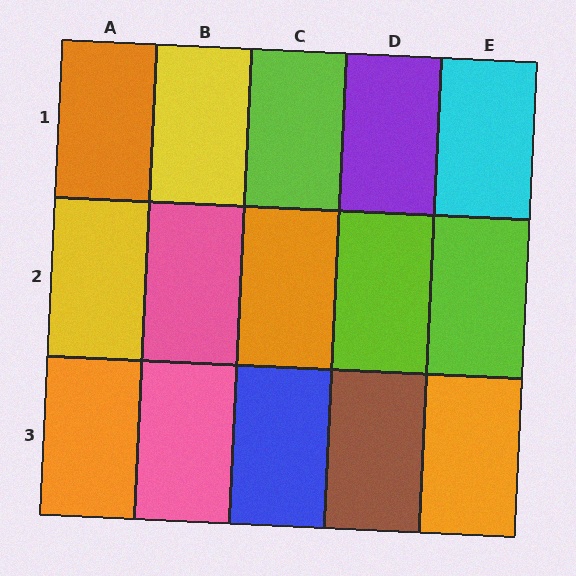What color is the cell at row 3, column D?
Brown.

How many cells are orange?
4 cells are orange.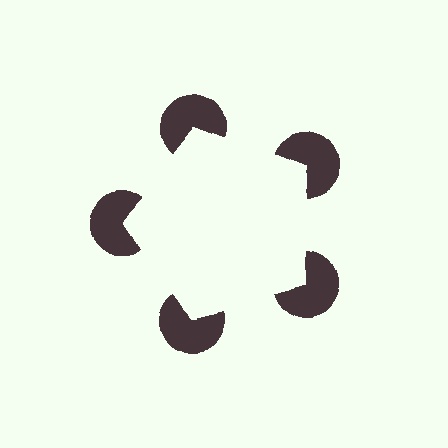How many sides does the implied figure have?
5 sides.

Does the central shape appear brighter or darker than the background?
It typically appears slightly brighter than the background, even though no actual brightness change is drawn.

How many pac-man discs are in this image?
There are 5 — one at each vertex of the illusory pentagon.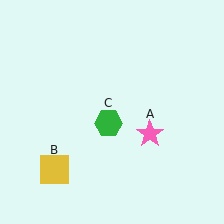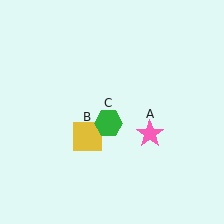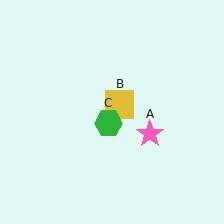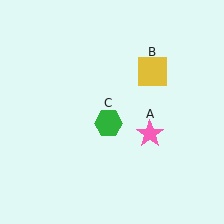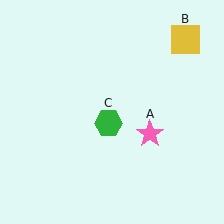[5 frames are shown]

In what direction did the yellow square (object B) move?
The yellow square (object B) moved up and to the right.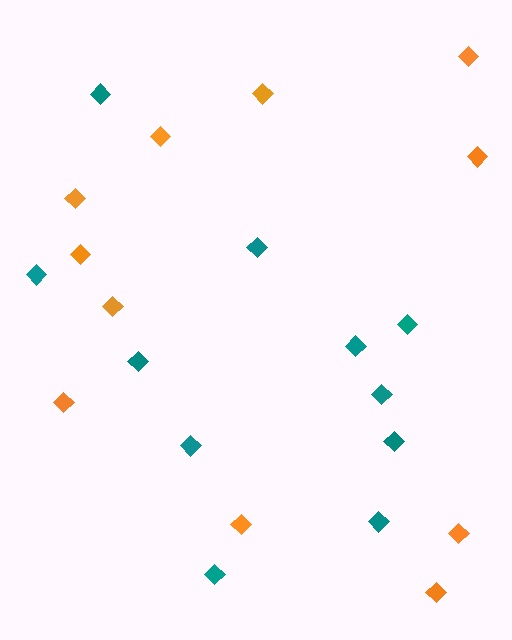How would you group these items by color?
There are 2 groups: one group of orange diamonds (11) and one group of teal diamonds (11).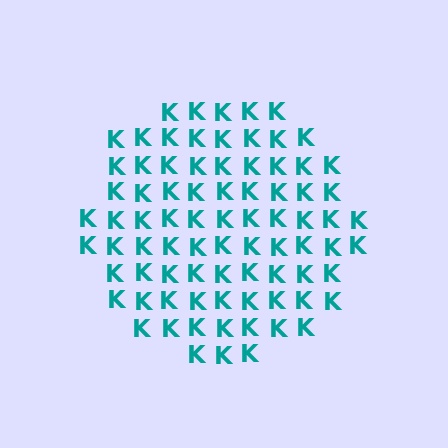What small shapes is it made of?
It is made of small letter K's.